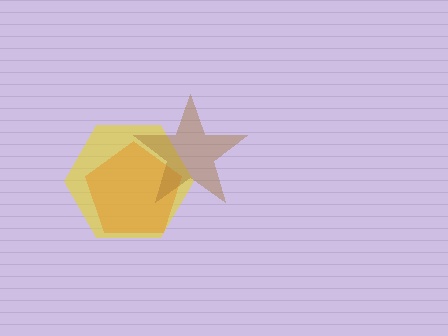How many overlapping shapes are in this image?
There are 3 overlapping shapes in the image.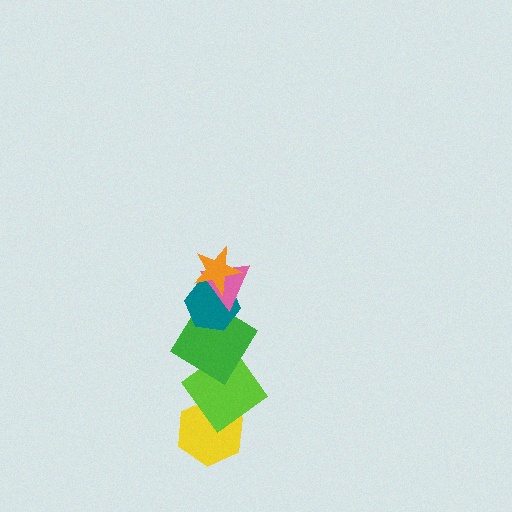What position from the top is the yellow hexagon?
The yellow hexagon is 6th from the top.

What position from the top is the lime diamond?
The lime diamond is 5th from the top.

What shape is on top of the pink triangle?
The orange star is on top of the pink triangle.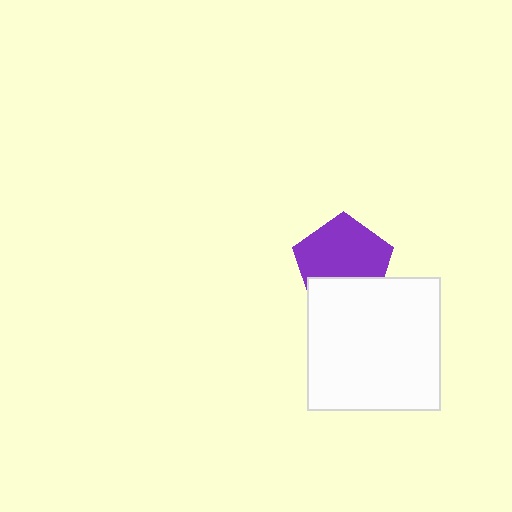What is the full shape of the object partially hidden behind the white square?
The partially hidden object is a purple pentagon.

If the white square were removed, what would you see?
You would see the complete purple pentagon.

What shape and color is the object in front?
The object in front is a white square.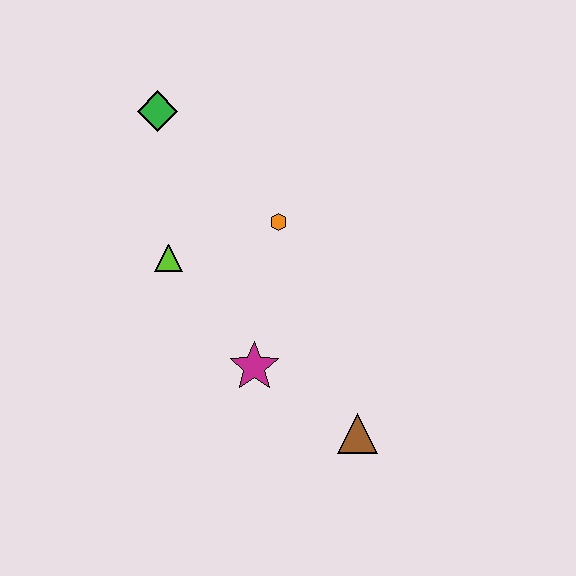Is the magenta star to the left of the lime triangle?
No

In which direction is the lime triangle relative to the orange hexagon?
The lime triangle is to the left of the orange hexagon.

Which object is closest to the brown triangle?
The magenta star is closest to the brown triangle.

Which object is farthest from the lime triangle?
The brown triangle is farthest from the lime triangle.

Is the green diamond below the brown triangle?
No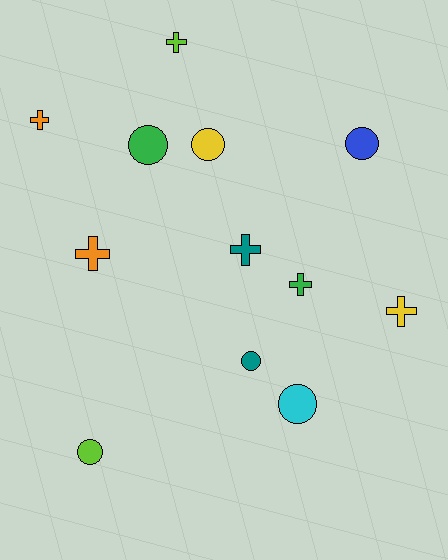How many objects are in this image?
There are 12 objects.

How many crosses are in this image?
There are 6 crosses.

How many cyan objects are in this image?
There is 1 cyan object.